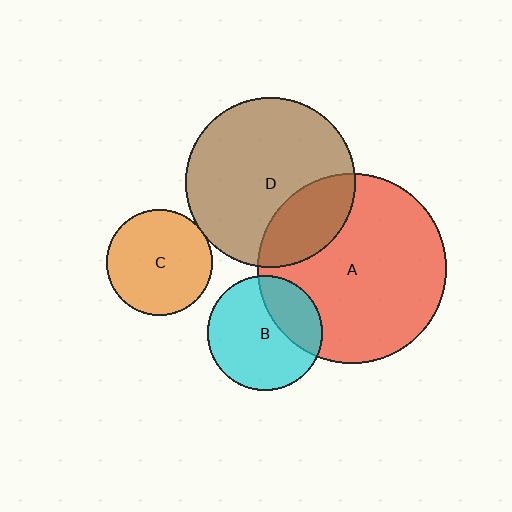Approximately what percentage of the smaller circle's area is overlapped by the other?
Approximately 30%.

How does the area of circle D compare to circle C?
Approximately 2.6 times.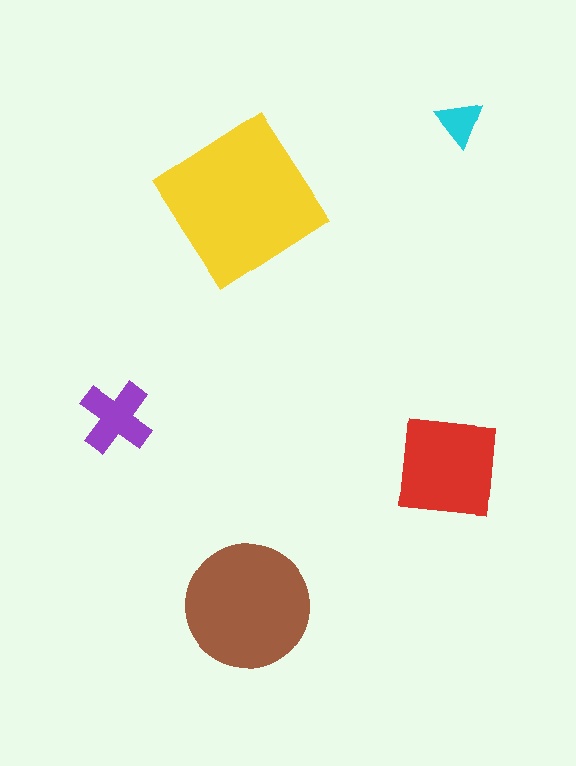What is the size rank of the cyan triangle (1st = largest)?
5th.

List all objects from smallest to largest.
The cyan triangle, the purple cross, the red square, the brown circle, the yellow diamond.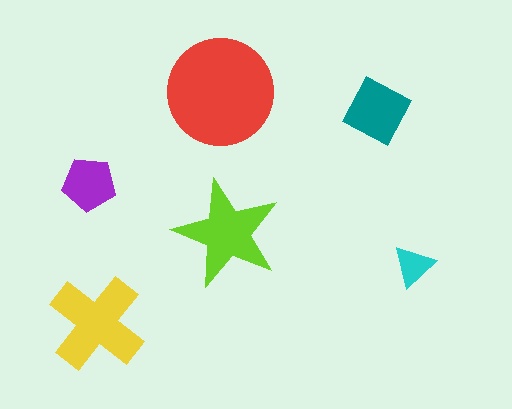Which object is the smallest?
The cyan triangle.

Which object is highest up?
The red circle is topmost.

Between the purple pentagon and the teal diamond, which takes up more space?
The teal diamond.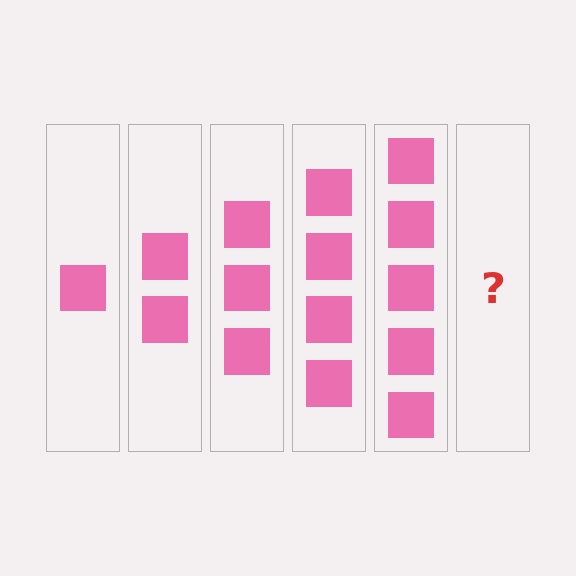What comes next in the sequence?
The next element should be 6 squares.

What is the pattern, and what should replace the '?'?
The pattern is that each step adds one more square. The '?' should be 6 squares.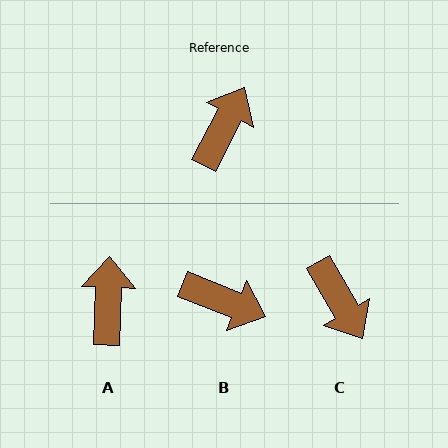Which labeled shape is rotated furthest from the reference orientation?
C, about 122 degrees away.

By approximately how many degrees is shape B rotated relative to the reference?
Approximately 84 degrees clockwise.